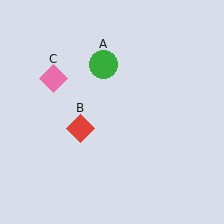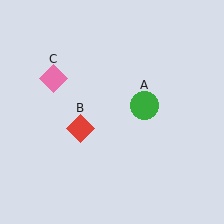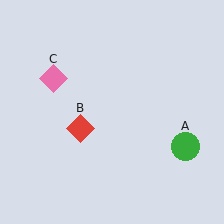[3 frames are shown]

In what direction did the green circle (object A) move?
The green circle (object A) moved down and to the right.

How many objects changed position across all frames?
1 object changed position: green circle (object A).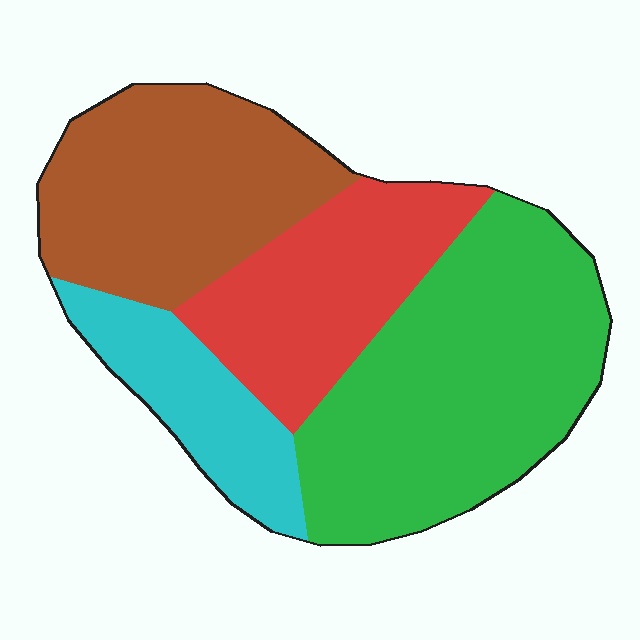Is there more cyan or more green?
Green.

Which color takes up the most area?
Green, at roughly 40%.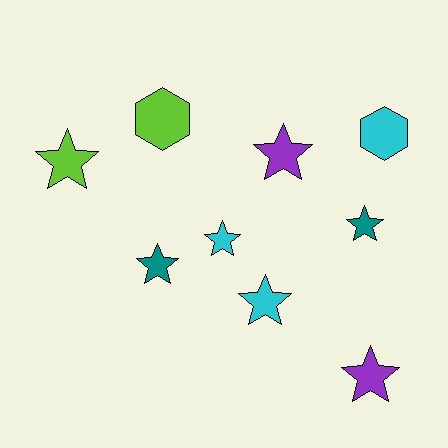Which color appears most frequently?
Cyan, with 3 objects.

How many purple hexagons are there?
There are no purple hexagons.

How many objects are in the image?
There are 9 objects.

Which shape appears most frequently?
Star, with 7 objects.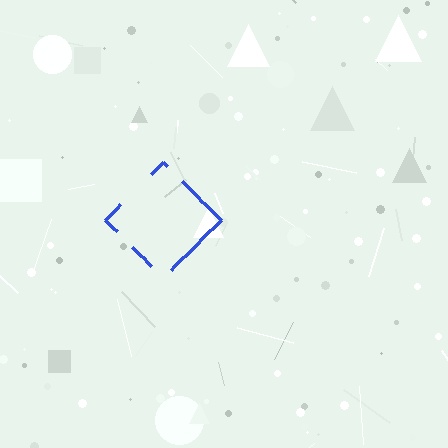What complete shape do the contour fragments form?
The contour fragments form a diamond.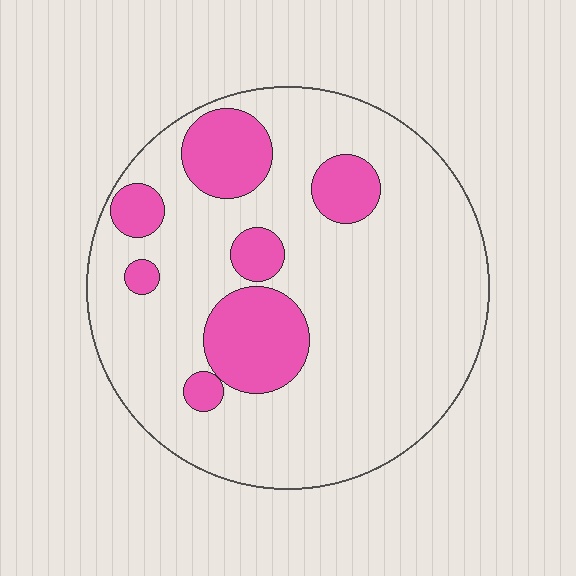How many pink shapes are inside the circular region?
7.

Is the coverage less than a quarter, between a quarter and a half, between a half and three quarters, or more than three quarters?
Less than a quarter.